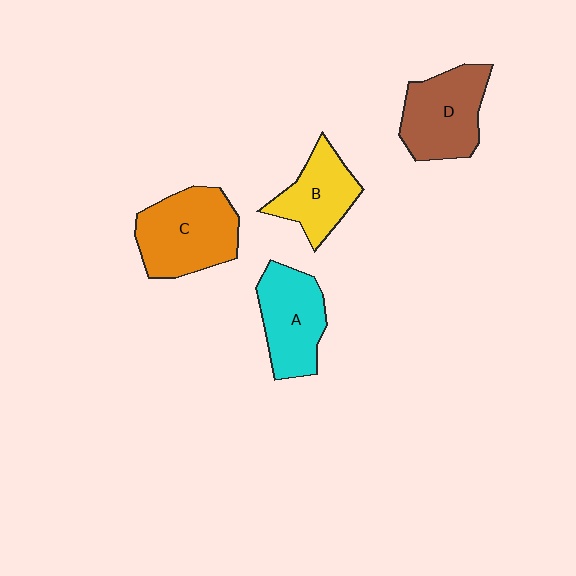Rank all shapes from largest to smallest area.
From largest to smallest: C (orange), D (brown), A (cyan), B (yellow).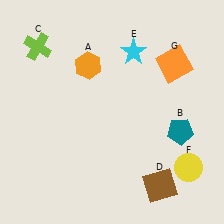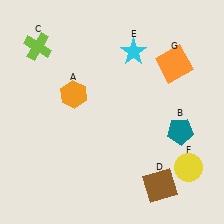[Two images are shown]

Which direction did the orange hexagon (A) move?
The orange hexagon (A) moved down.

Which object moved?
The orange hexagon (A) moved down.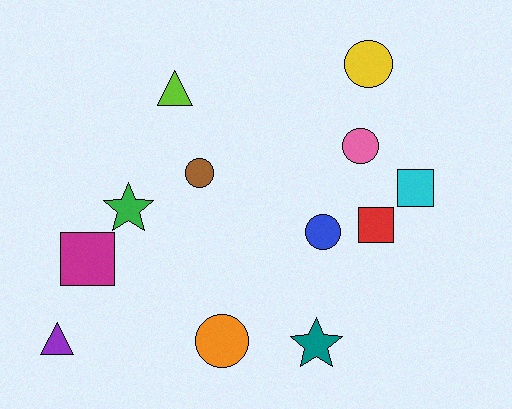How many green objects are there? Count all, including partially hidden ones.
There is 1 green object.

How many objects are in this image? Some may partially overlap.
There are 12 objects.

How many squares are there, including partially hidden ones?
There are 3 squares.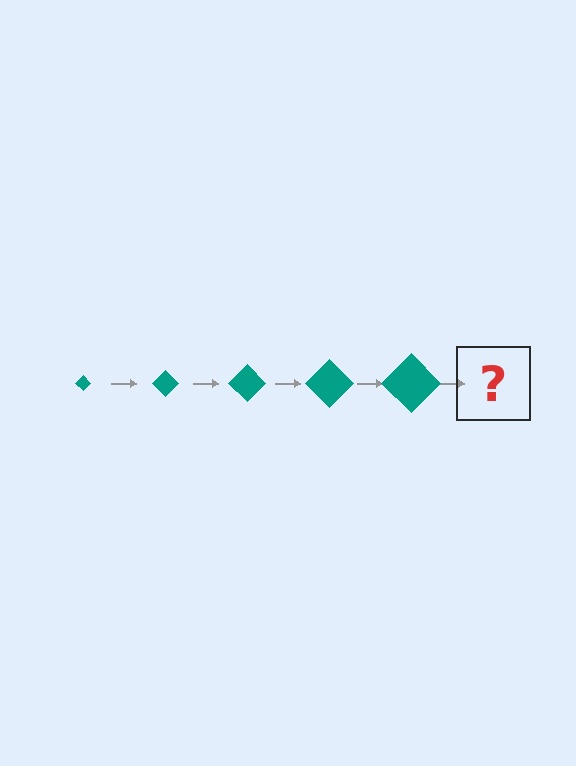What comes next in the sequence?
The next element should be a teal diamond, larger than the previous one.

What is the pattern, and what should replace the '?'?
The pattern is that the diamond gets progressively larger each step. The '?' should be a teal diamond, larger than the previous one.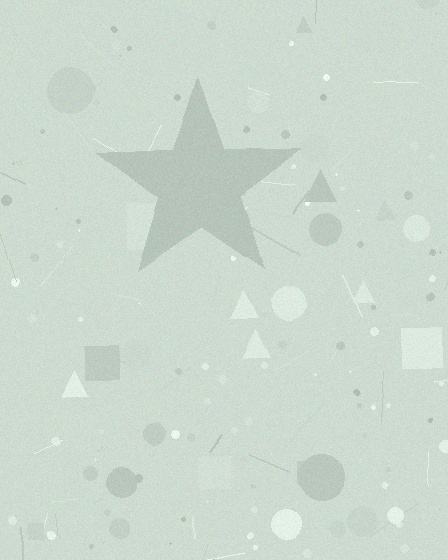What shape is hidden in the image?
A star is hidden in the image.